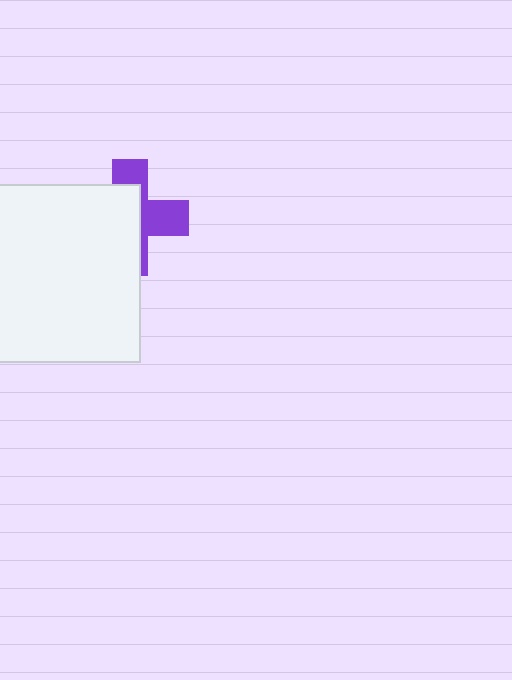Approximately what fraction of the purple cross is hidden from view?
Roughly 59% of the purple cross is hidden behind the white square.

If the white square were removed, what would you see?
You would see the complete purple cross.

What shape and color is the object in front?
The object in front is a white square.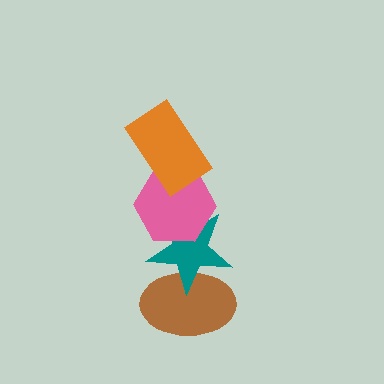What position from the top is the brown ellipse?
The brown ellipse is 4th from the top.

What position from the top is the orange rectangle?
The orange rectangle is 1st from the top.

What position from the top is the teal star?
The teal star is 3rd from the top.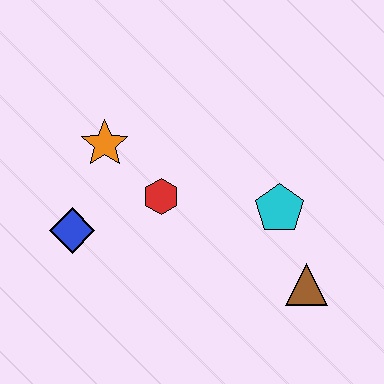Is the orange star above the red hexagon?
Yes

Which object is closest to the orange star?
The red hexagon is closest to the orange star.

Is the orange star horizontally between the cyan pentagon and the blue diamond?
Yes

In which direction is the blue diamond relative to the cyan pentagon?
The blue diamond is to the left of the cyan pentagon.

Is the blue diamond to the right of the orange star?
No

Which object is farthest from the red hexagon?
The brown triangle is farthest from the red hexagon.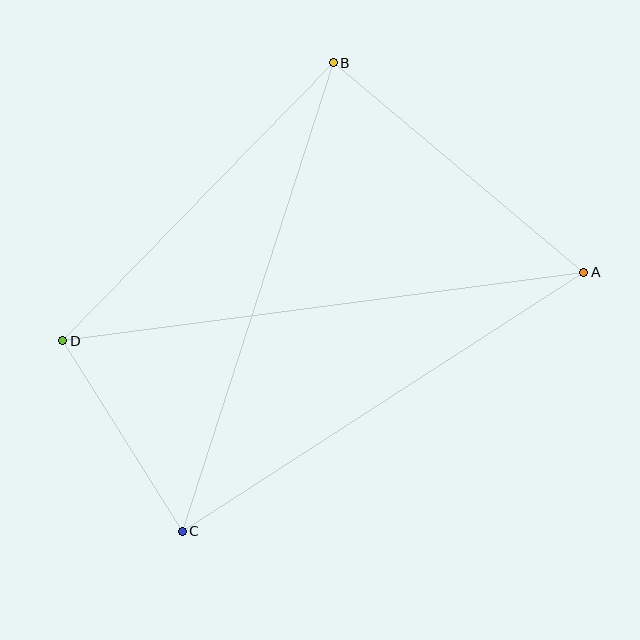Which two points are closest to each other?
Points C and D are closest to each other.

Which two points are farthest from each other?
Points A and D are farthest from each other.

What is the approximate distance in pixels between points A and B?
The distance between A and B is approximately 326 pixels.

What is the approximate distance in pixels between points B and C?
The distance between B and C is approximately 492 pixels.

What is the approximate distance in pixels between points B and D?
The distance between B and D is approximately 388 pixels.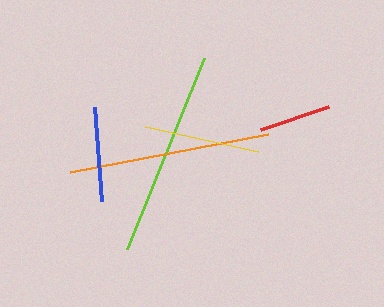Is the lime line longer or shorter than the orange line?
The lime line is longer than the orange line.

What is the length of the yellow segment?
The yellow segment is approximately 115 pixels long.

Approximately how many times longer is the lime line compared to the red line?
The lime line is approximately 2.9 times the length of the red line.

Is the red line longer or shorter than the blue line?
The blue line is longer than the red line.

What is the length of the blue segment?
The blue segment is approximately 94 pixels long.